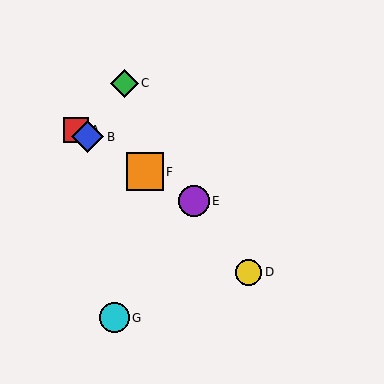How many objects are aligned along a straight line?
4 objects (A, B, E, F) are aligned along a straight line.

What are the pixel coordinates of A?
Object A is at (76, 130).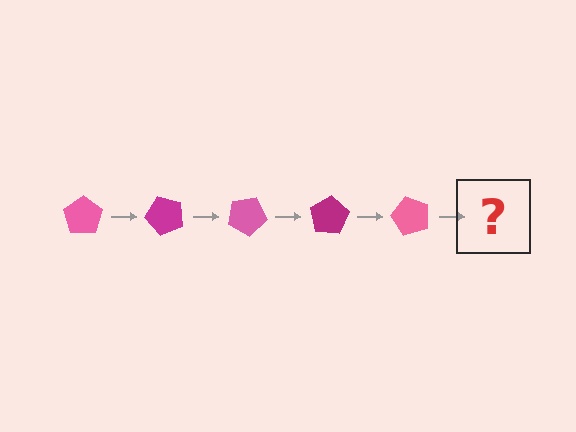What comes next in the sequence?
The next element should be a magenta pentagon, rotated 250 degrees from the start.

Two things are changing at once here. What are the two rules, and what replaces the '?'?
The two rules are that it rotates 50 degrees each step and the color cycles through pink and magenta. The '?' should be a magenta pentagon, rotated 250 degrees from the start.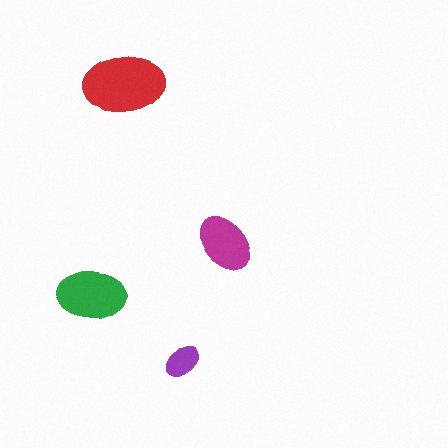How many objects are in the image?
There are 4 objects in the image.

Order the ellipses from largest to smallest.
the red one, the green one, the magenta one, the purple one.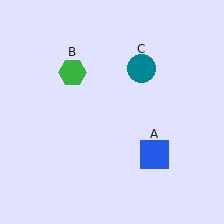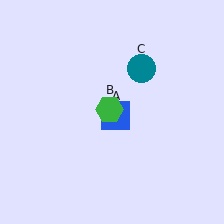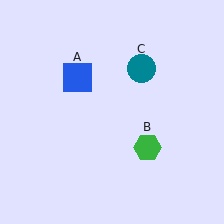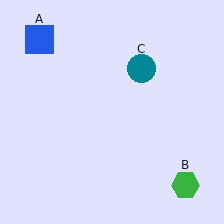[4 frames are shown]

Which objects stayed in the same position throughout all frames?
Teal circle (object C) remained stationary.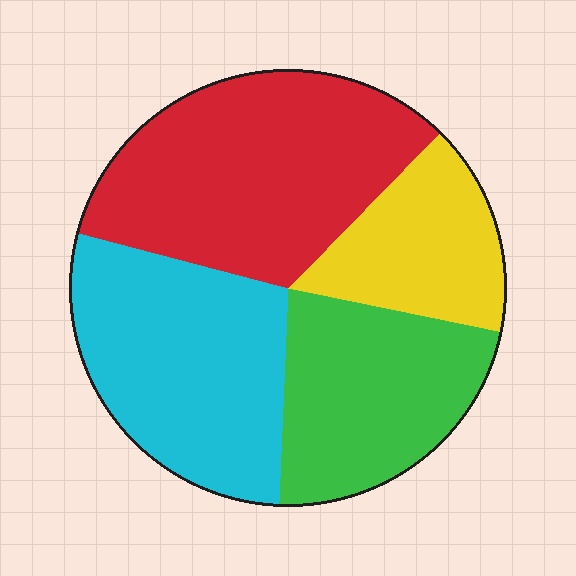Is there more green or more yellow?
Green.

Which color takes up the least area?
Yellow, at roughly 15%.